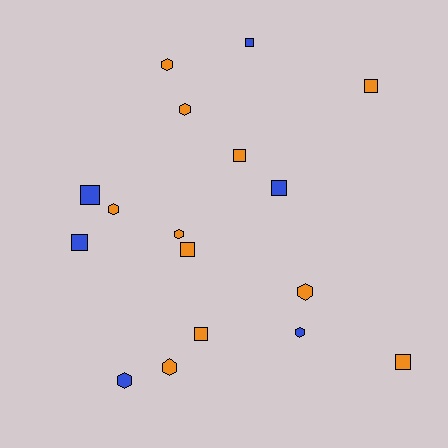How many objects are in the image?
There are 17 objects.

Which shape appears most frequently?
Square, with 9 objects.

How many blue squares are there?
There are 4 blue squares.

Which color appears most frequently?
Orange, with 11 objects.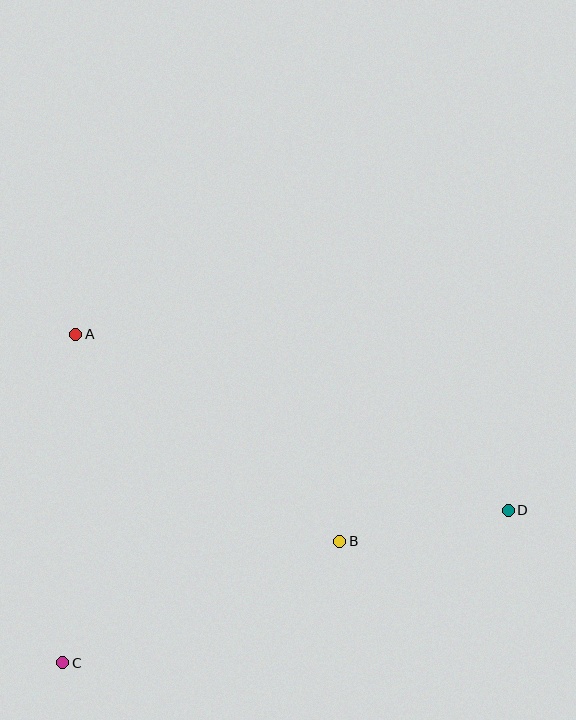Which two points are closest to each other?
Points B and D are closest to each other.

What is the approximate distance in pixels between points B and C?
The distance between B and C is approximately 303 pixels.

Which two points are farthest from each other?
Points C and D are farthest from each other.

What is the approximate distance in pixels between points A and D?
The distance between A and D is approximately 467 pixels.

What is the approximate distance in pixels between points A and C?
The distance between A and C is approximately 328 pixels.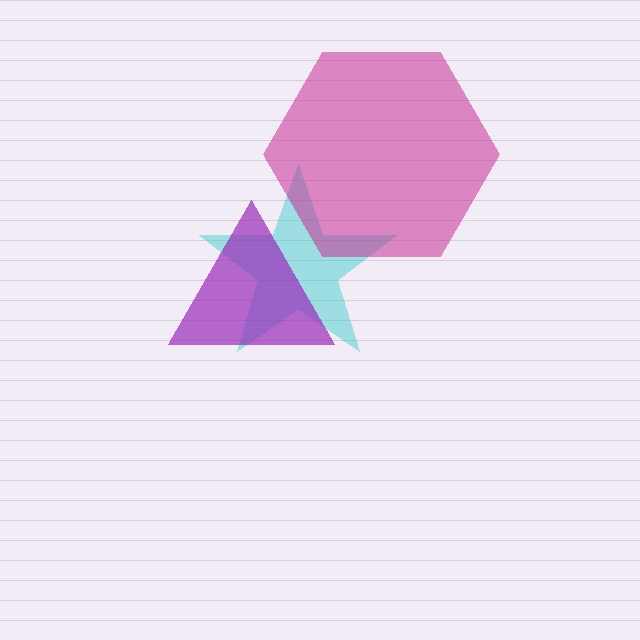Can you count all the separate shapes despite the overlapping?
Yes, there are 3 separate shapes.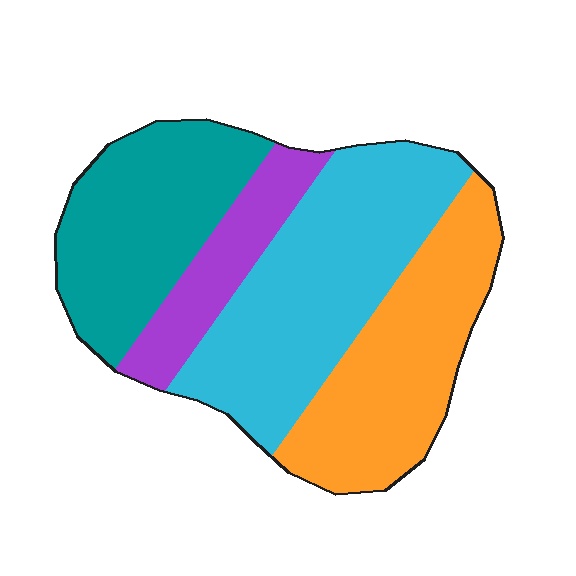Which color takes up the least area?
Purple, at roughly 15%.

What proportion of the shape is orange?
Orange takes up about one quarter (1/4) of the shape.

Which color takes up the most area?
Cyan, at roughly 35%.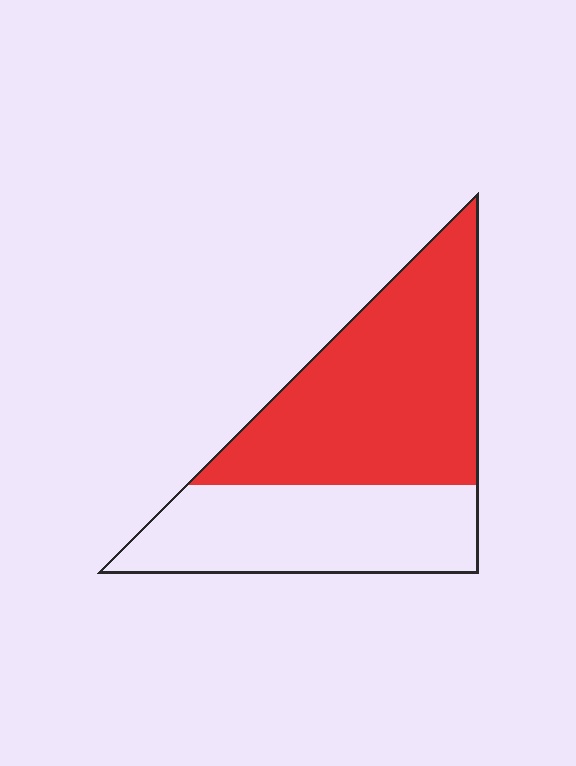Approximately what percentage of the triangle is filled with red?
Approximately 60%.